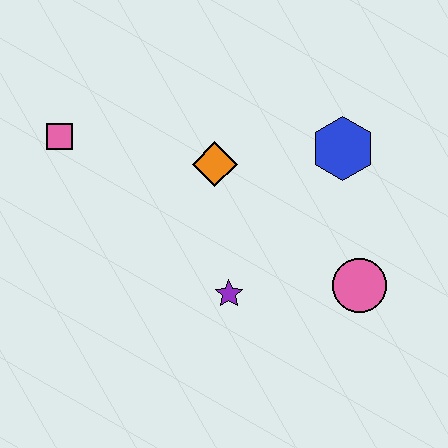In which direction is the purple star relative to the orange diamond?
The purple star is below the orange diamond.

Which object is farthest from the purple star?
The pink square is farthest from the purple star.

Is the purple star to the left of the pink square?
No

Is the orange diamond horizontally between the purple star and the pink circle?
No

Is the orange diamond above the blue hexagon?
No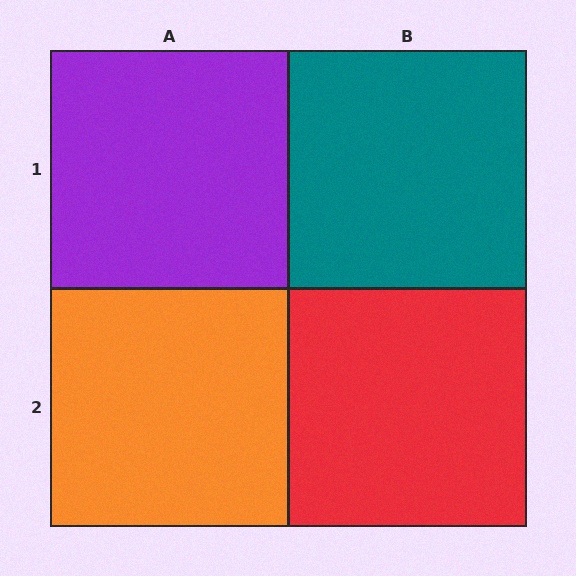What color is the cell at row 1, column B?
Teal.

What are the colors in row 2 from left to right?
Orange, red.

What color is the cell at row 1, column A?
Purple.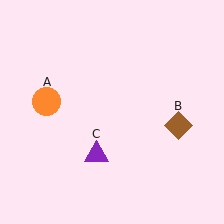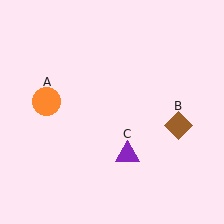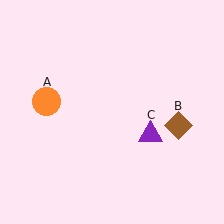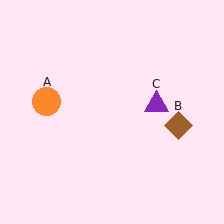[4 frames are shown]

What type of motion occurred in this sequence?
The purple triangle (object C) rotated counterclockwise around the center of the scene.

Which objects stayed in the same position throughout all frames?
Orange circle (object A) and brown diamond (object B) remained stationary.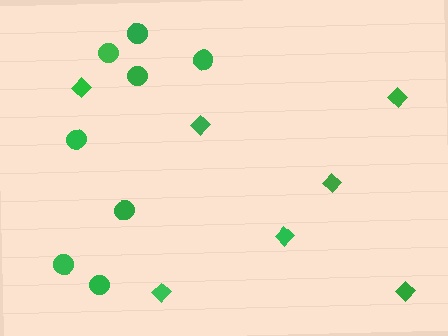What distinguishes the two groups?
There are 2 groups: one group of circles (8) and one group of diamonds (7).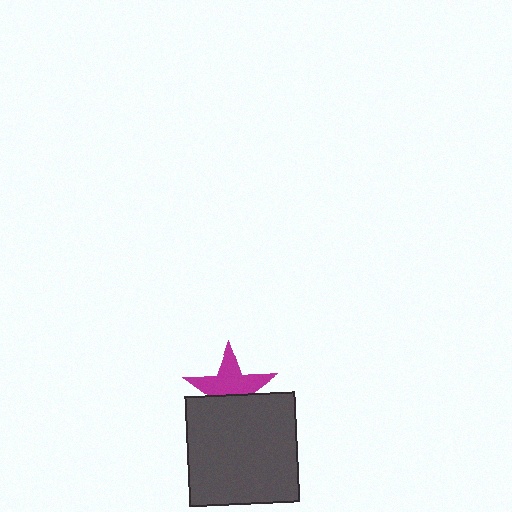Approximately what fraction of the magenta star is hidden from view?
Roughly 40% of the magenta star is hidden behind the dark gray square.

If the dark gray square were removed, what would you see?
You would see the complete magenta star.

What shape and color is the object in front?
The object in front is a dark gray square.